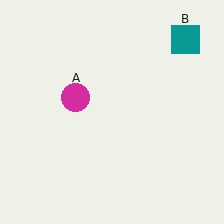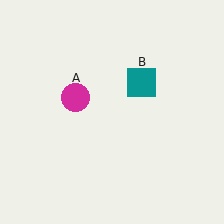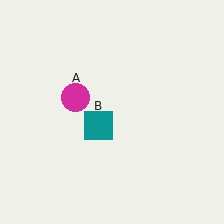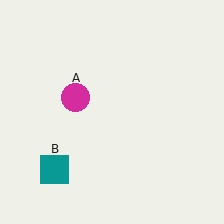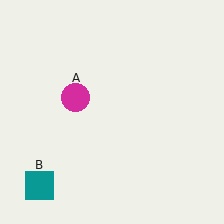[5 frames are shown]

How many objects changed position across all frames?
1 object changed position: teal square (object B).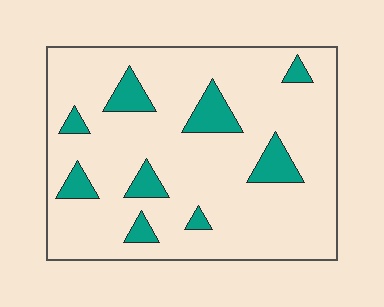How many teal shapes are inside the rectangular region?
9.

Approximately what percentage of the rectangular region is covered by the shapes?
Approximately 15%.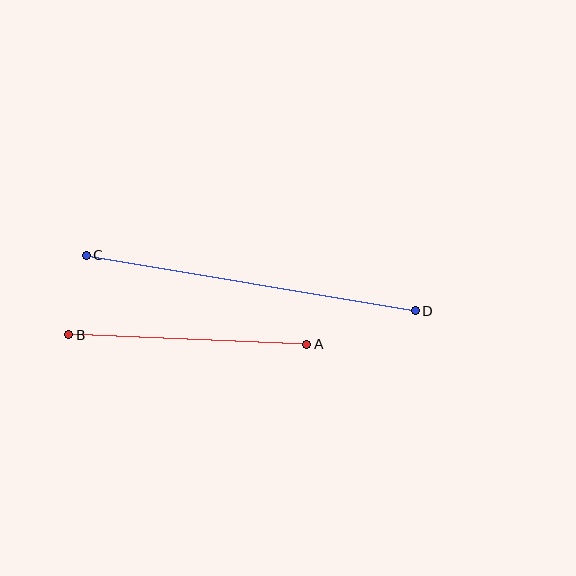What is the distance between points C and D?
The distance is approximately 334 pixels.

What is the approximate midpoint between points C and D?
The midpoint is at approximately (251, 283) pixels.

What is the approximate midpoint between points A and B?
The midpoint is at approximately (188, 340) pixels.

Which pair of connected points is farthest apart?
Points C and D are farthest apart.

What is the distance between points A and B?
The distance is approximately 238 pixels.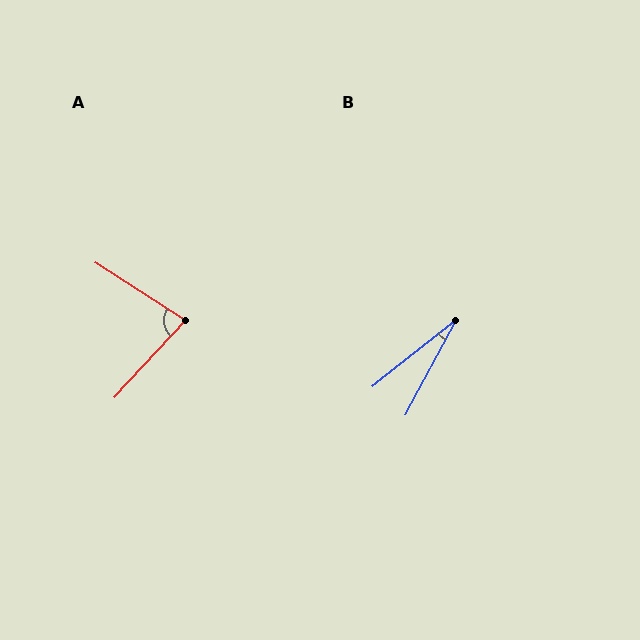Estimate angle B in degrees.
Approximately 24 degrees.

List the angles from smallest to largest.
B (24°), A (80°).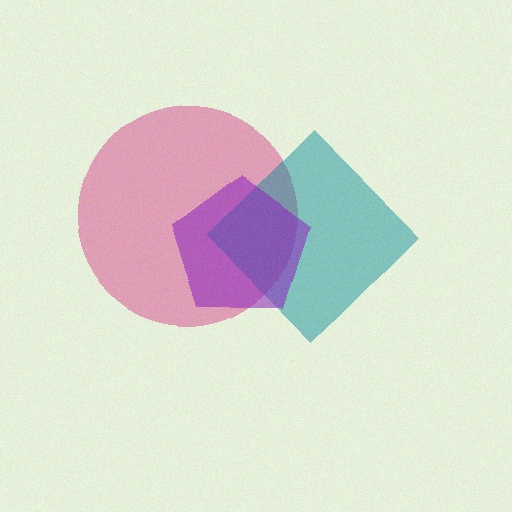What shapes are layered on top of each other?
The layered shapes are: a magenta circle, a teal diamond, a purple pentagon.